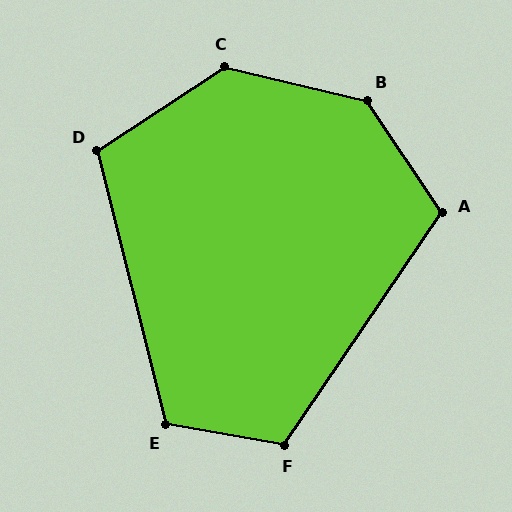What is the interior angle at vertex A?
Approximately 112 degrees (obtuse).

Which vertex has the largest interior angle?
B, at approximately 137 degrees.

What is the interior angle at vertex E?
Approximately 114 degrees (obtuse).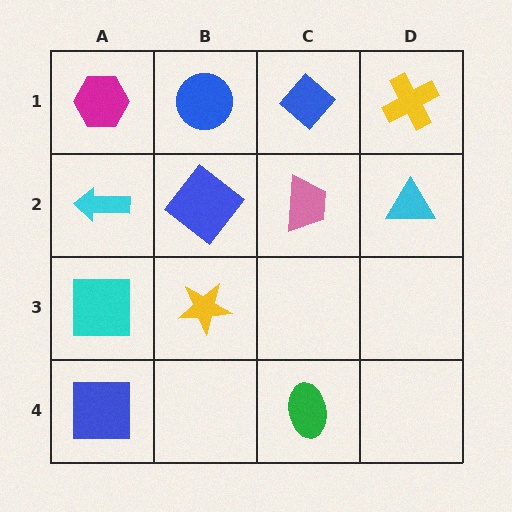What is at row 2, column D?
A cyan triangle.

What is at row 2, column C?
A pink trapezoid.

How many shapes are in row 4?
2 shapes.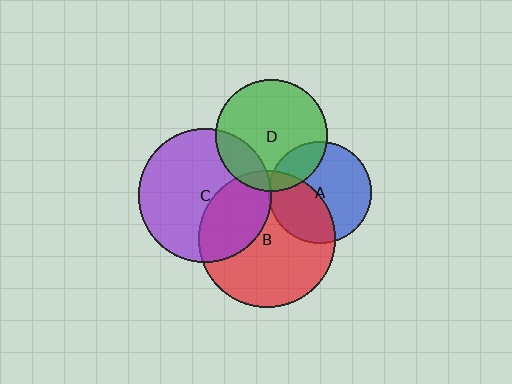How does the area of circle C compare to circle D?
Approximately 1.4 times.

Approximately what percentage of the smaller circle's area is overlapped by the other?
Approximately 10%.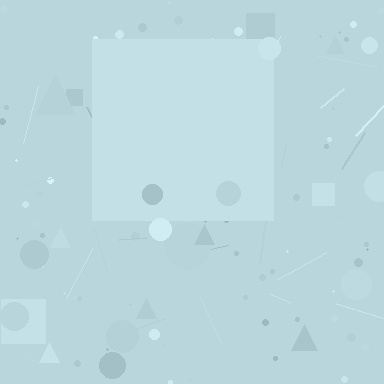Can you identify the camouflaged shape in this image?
The camouflaged shape is a square.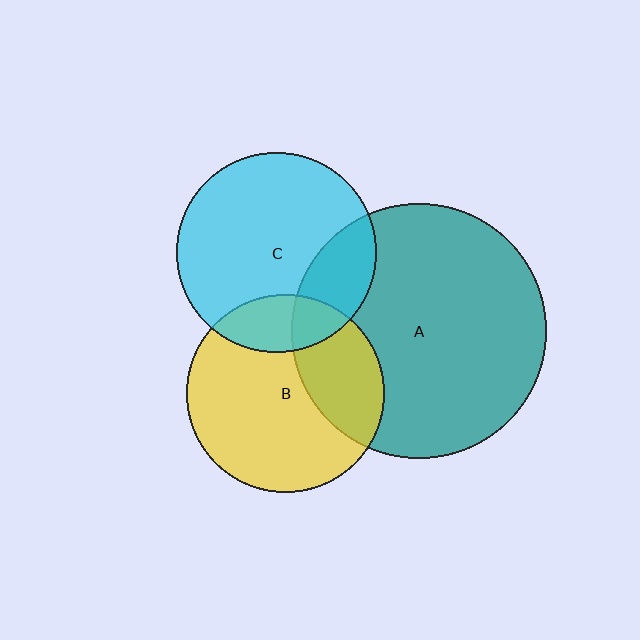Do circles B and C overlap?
Yes.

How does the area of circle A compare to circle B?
Approximately 1.7 times.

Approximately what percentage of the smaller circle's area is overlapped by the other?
Approximately 20%.